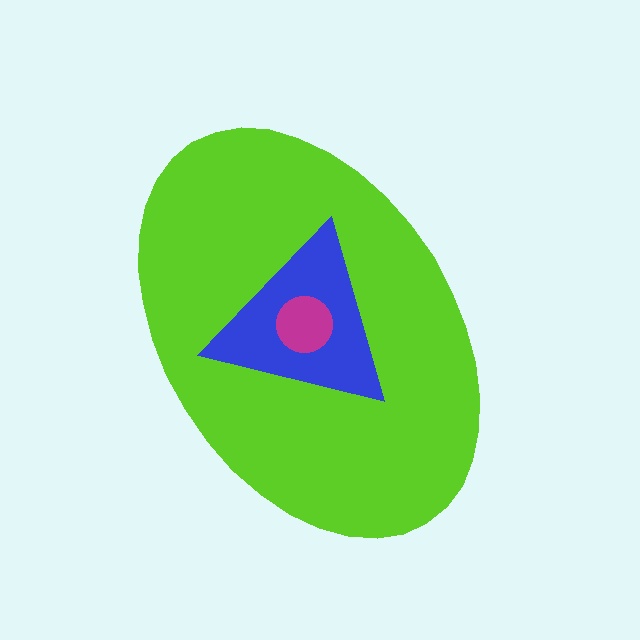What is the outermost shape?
The lime ellipse.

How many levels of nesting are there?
3.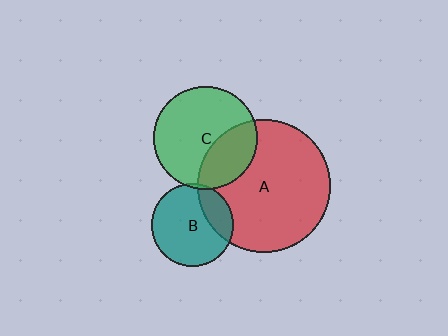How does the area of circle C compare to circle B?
Approximately 1.6 times.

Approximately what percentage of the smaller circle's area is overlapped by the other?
Approximately 25%.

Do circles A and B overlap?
Yes.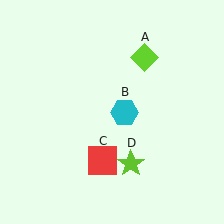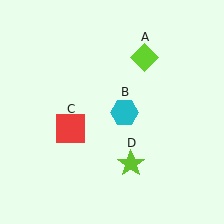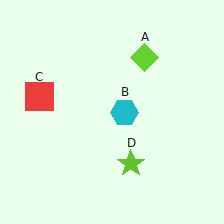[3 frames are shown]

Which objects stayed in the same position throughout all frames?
Lime diamond (object A) and cyan hexagon (object B) and lime star (object D) remained stationary.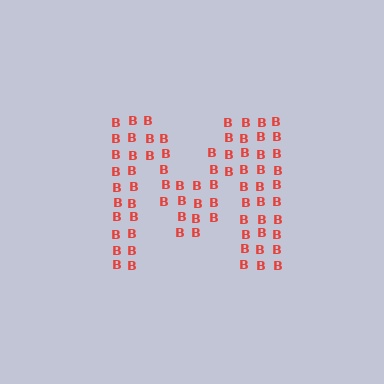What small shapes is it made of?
It is made of small letter B's.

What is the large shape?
The large shape is the letter M.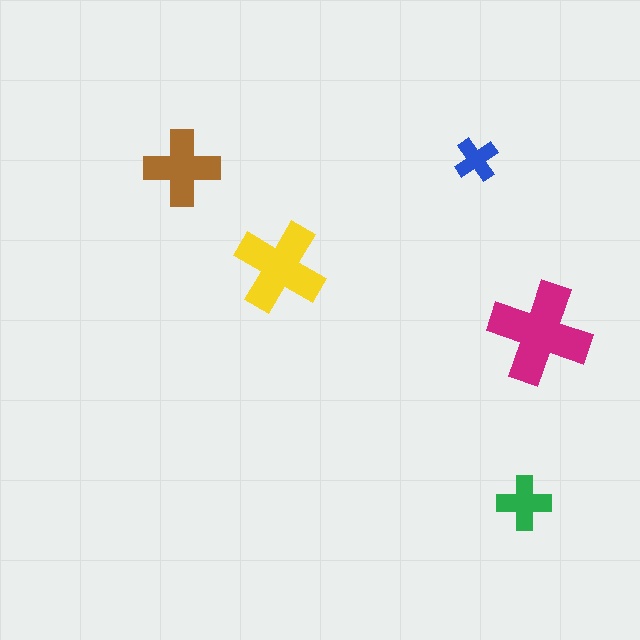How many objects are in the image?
There are 5 objects in the image.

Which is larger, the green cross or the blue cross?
The green one.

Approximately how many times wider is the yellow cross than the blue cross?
About 2 times wider.